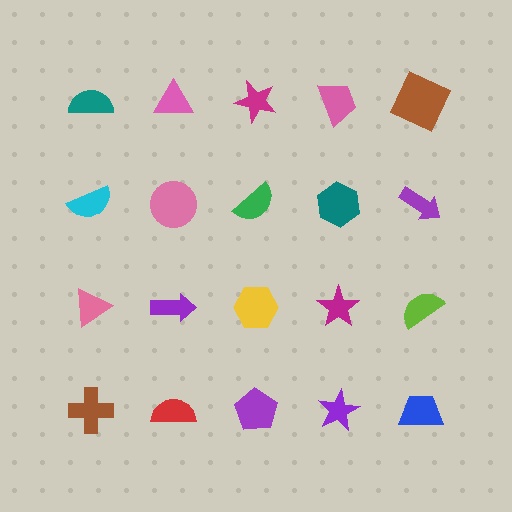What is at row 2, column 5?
A purple arrow.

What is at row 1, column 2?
A pink triangle.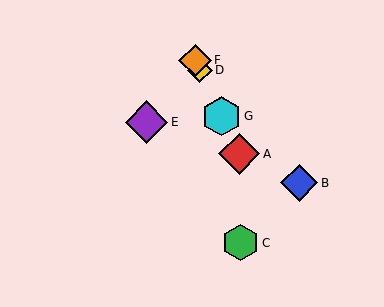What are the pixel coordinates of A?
Object A is at (239, 154).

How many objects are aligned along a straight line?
4 objects (A, D, F, G) are aligned along a straight line.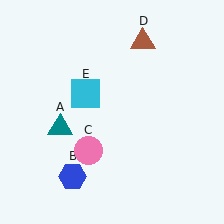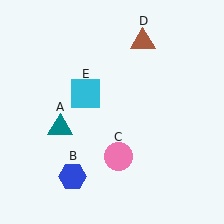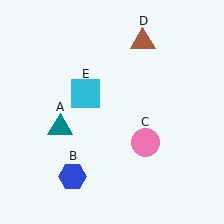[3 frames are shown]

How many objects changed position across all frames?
1 object changed position: pink circle (object C).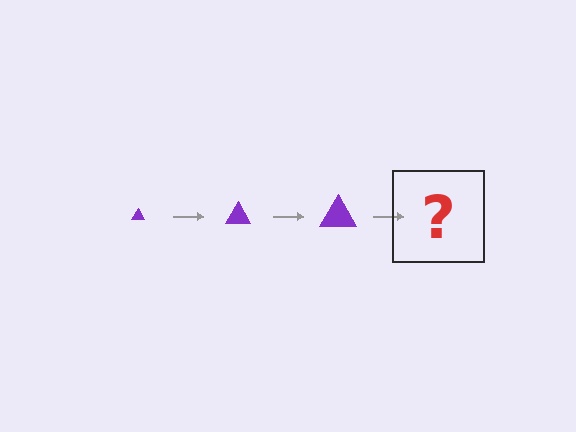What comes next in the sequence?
The next element should be a purple triangle, larger than the previous one.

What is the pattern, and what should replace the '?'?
The pattern is that the triangle gets progressively larger each step. The '?' should be a purple triangle, larger than the previous one.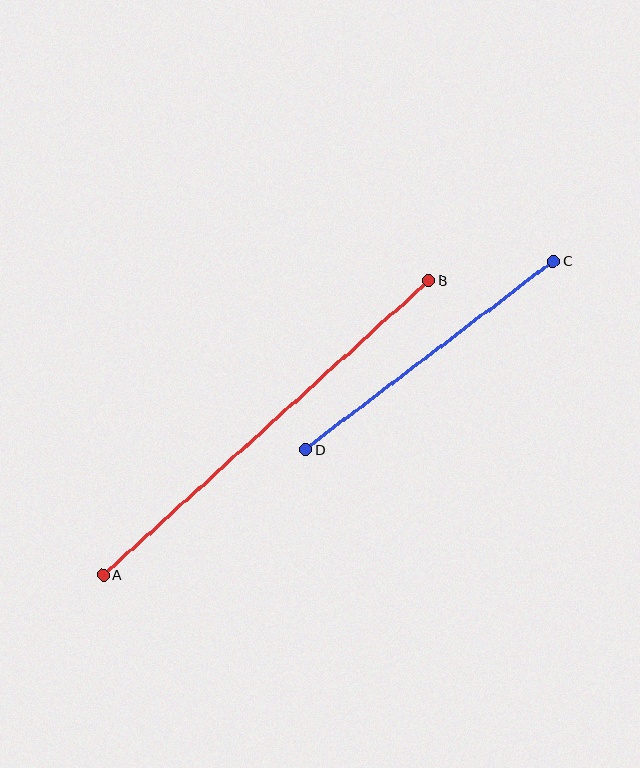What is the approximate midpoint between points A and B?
The midpoint is at approximately (266, 428) pixels.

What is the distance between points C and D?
The distance is approximately 312 pixels.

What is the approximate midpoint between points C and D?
The midpoint is at approximately (429, 355) pixels.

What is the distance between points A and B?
The distance is approximately 439 pixels.